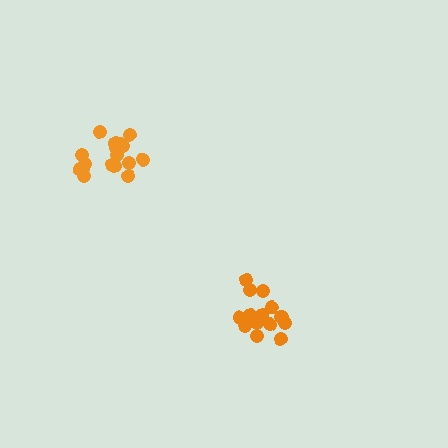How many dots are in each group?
Group 1: 17 dots, Group 2: 15 dots (32 total).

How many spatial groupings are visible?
There are 2 spatial groupings.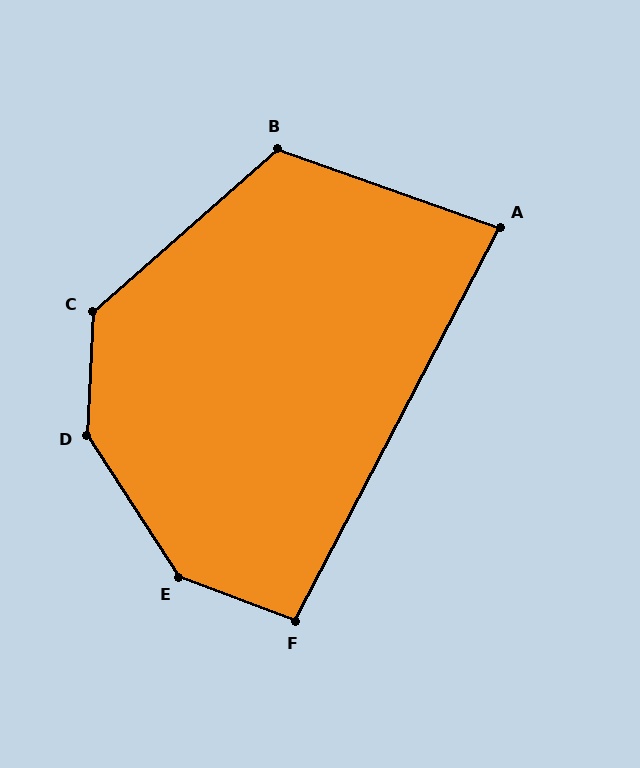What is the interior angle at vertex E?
Approximately 144 degrees (obtuse).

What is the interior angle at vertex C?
Approximately 134 degrees (obtuse).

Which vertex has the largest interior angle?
D, at approximately 144 degrees.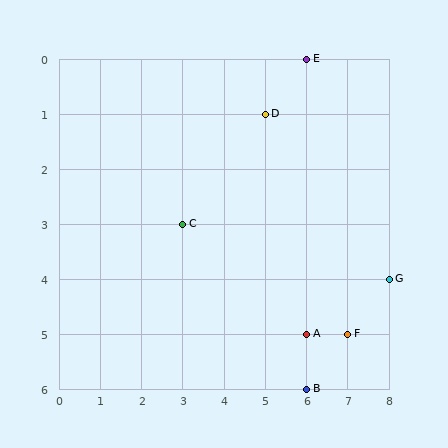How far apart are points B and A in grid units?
Points B and A are 1 row apart.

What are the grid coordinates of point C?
Point C is at grid coordinates (3, 3).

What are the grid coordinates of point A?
Point A is at grid coordinates (6, 5).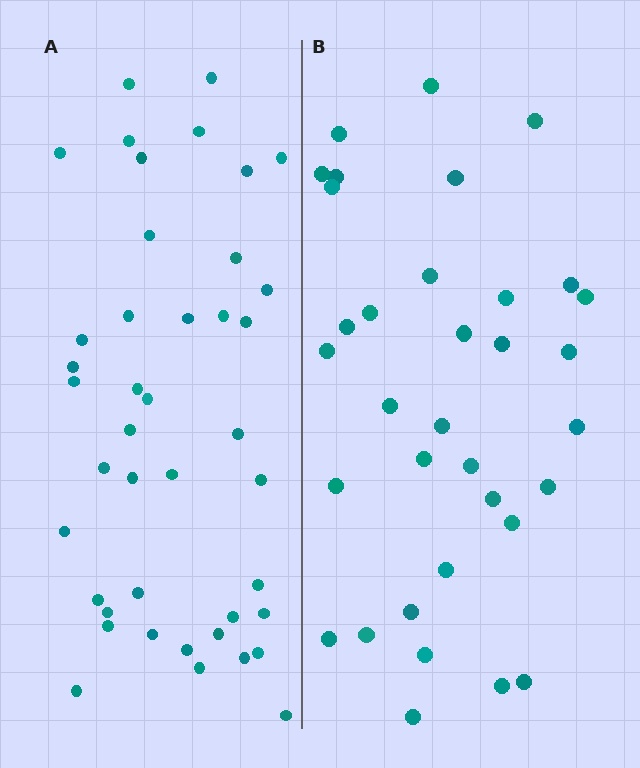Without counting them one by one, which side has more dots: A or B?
Region A (the left region) has more dots.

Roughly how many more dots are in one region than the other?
Region A has roughly 8 or so more dots than region B.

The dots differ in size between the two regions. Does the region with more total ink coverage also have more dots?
No. Region B has more total ink coverage because its dots are larger, but region A actually contains more individual dots. Total area can be misleading — the number of items is what matters here.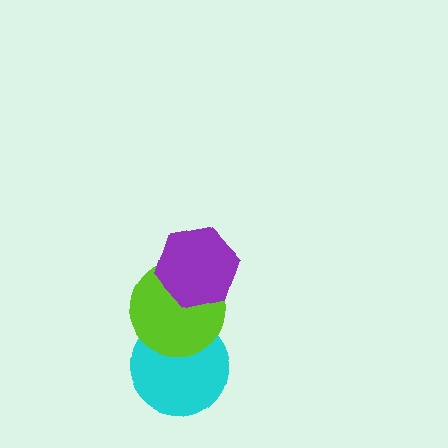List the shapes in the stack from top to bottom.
From top to bottom: the purple hexagon, the lime circle, the cyan circle.